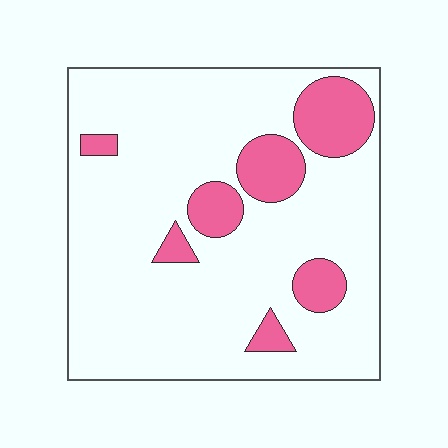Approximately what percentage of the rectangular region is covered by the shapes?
Approximately 15%.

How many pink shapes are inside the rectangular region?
7.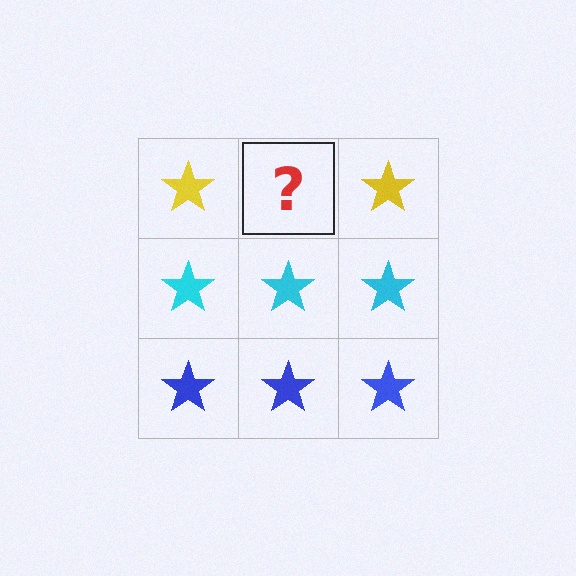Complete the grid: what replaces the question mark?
The question mark should be replaced with a yellow star.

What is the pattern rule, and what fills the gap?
The rule is that each row has a consistent color. The gap should be filled with a yellow star.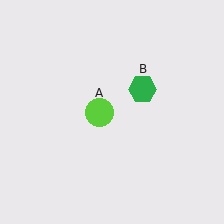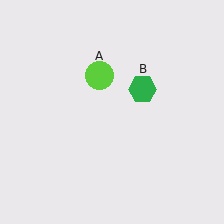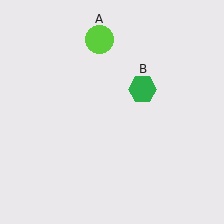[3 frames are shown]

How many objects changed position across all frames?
1 object changed position: lime circle (object A).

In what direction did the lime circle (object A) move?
The lime circle (object A) moved up.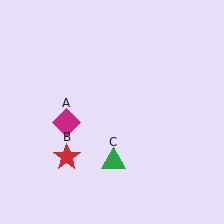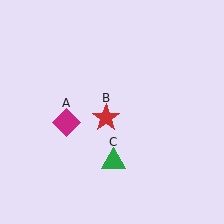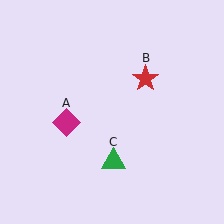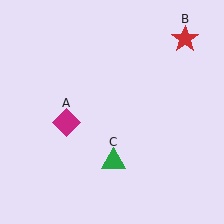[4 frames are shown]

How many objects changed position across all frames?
1 object changed position: red star (object B).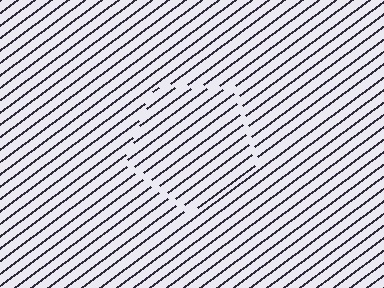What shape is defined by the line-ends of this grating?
An illusory pentagon. The interior of the shape contains the same grating, shifted by half a period — the contour is defined by the phase discontinuity where line-ends from the inner and outer gratings abut.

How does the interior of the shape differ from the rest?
The interior of the shape contains the same grating, shifted by half a period — the contour is defined by the phase discontinuity where line-ends from the inner and outer gratings abut.